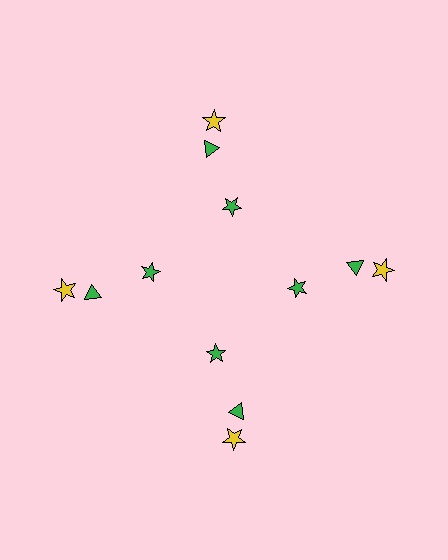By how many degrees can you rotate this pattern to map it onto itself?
The pattern maps onto itself every 90 degrees of rotation.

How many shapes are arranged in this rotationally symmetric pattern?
There are 12 shapes, arranged in 4 groups of 3.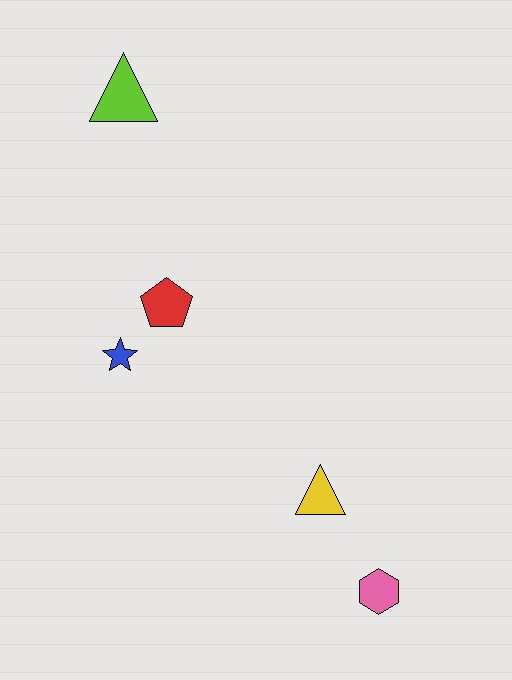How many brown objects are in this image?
There are no brown objects.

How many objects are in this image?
There are 5 objects.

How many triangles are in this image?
There are 2 triangles.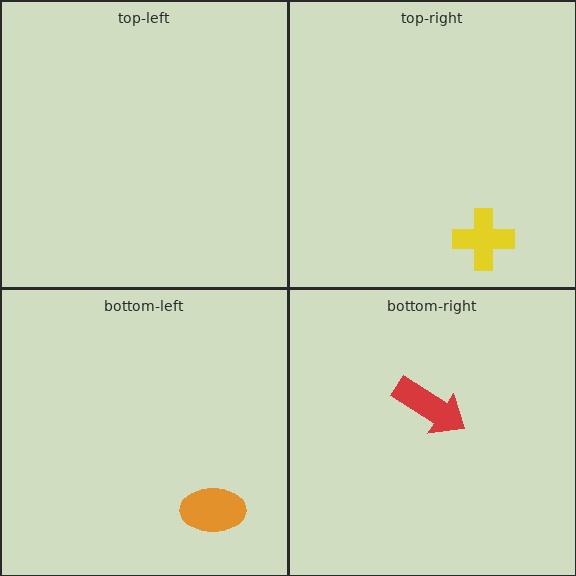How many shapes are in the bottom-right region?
1.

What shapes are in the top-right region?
The yellow cross.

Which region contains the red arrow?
The bottom-right region.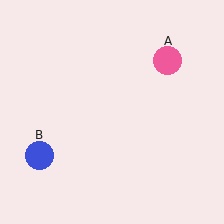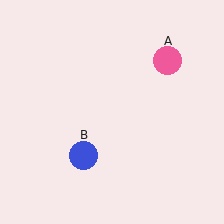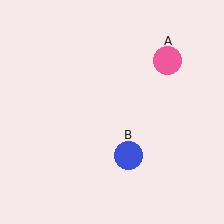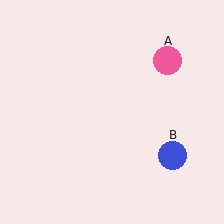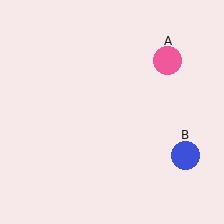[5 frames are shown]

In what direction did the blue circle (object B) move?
The blue circle (object B) moved right.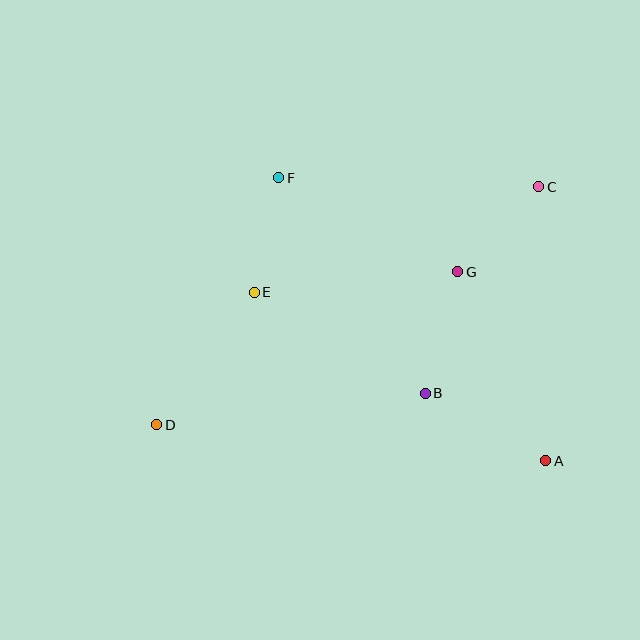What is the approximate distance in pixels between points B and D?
The distance between B and D is approximately 270 pixels.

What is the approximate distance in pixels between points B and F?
The distance between B and F is approximately 261 pixels.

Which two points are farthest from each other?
Points C and D are farthest from each other.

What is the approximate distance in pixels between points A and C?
The distance between A and C is approximately 274 pixels.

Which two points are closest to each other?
Points E and F are closest to each other.